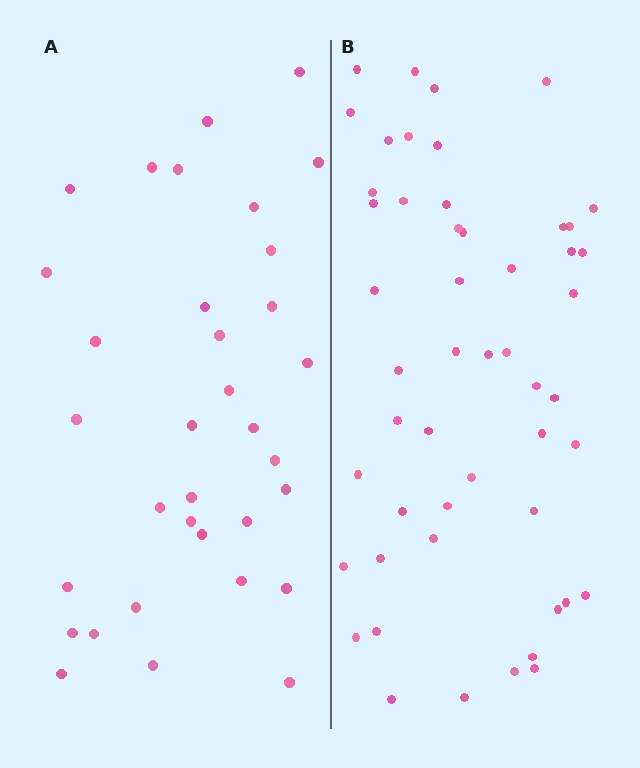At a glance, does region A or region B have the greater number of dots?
Region B (the right region) has more dots.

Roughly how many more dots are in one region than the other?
Region B has approximately 15 more dots than region A.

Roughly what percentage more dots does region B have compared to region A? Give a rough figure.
About 50% more.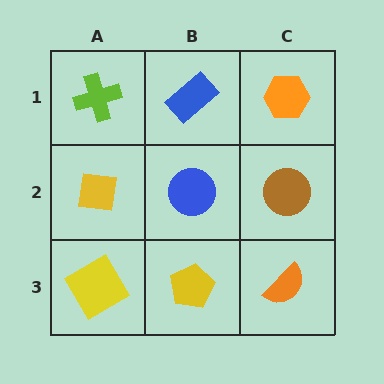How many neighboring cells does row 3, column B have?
3.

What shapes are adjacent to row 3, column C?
A brown circle (row 2, column C), a yellow pentagon (row 3, column B).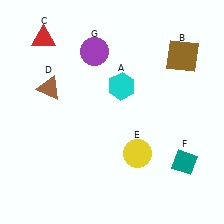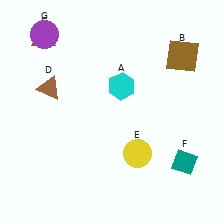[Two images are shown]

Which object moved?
The purple circle (G) moved left.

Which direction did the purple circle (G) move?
The purple circle (G) moved left.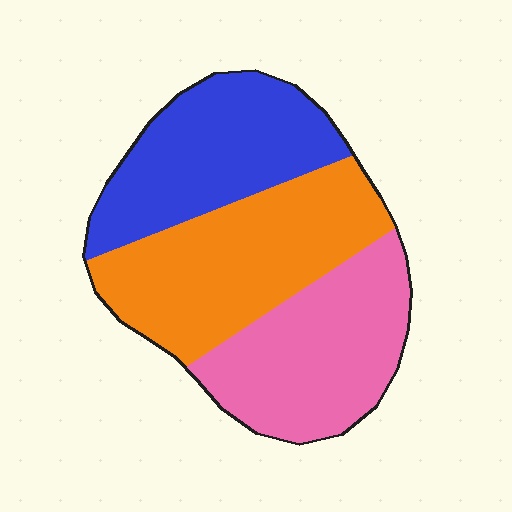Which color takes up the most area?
Orange, at roughly 35%.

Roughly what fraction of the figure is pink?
Pink takes up between a quarter and a half of the figure.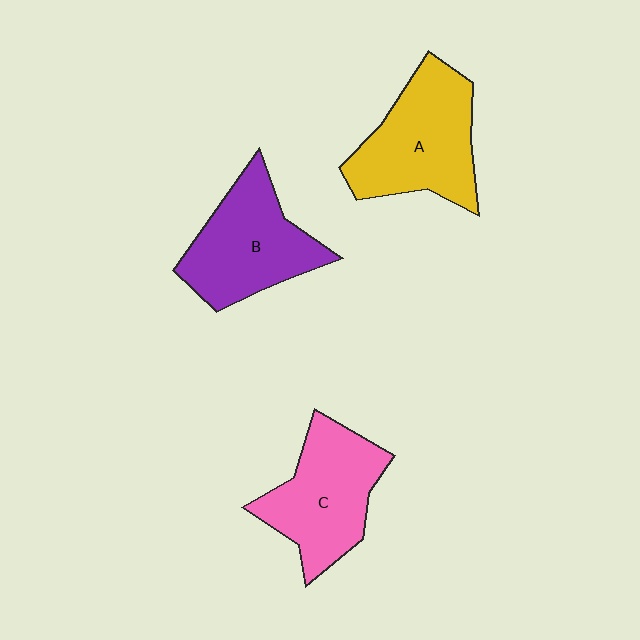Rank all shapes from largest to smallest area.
From largest to smallest: A (yellow), C (pink), B (purple).